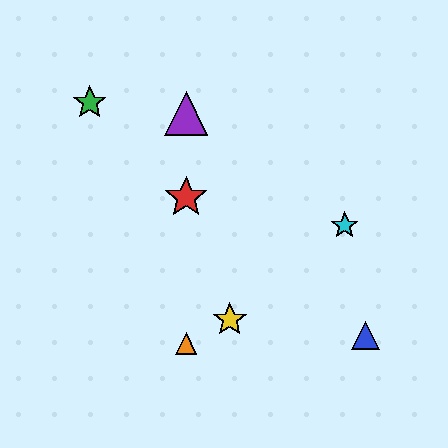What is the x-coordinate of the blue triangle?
The blue triangle is at x≈365.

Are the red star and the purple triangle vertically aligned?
Yes, both are at x≈186.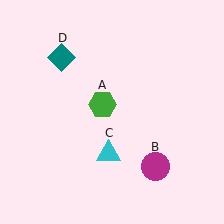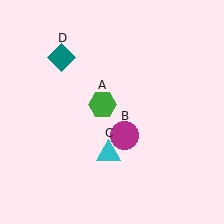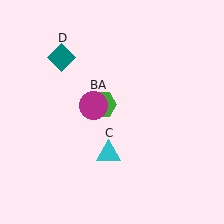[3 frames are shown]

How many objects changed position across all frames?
1 object changed position: magenta circle (object B).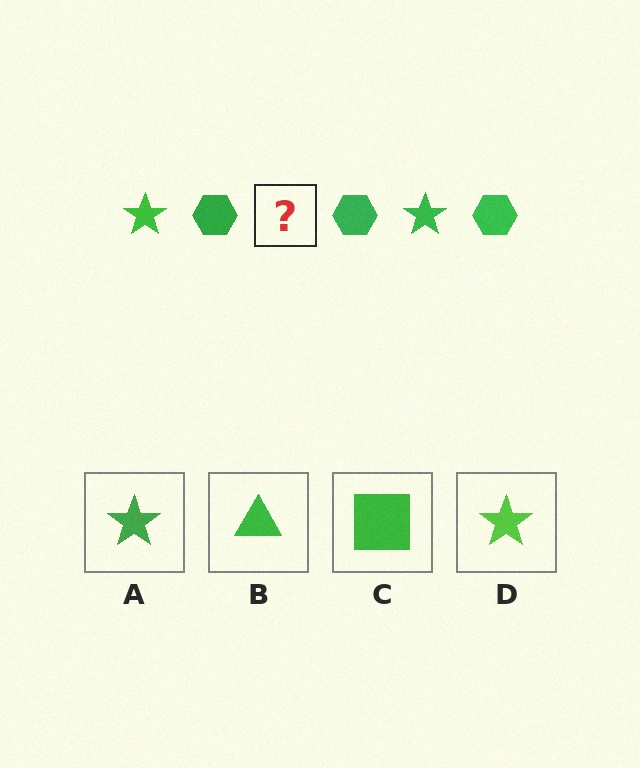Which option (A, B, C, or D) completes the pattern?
A.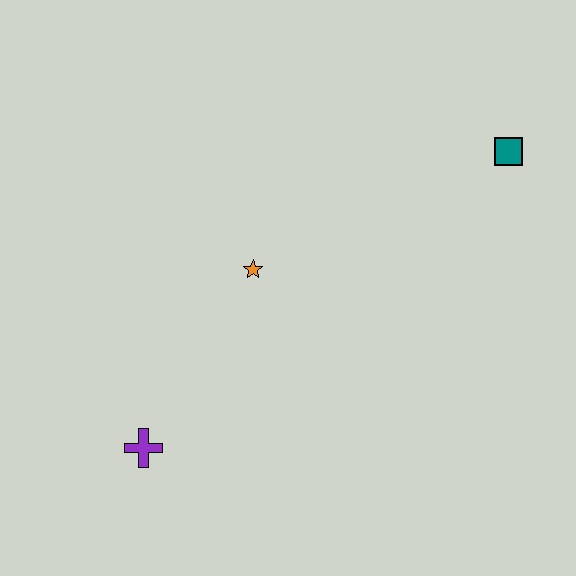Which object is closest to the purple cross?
The orange star is closest to the purple cross.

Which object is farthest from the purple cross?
The teal square is farthest from the purple cross.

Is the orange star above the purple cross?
Yes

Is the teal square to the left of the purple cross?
No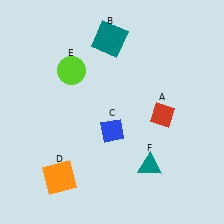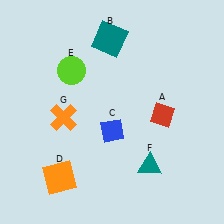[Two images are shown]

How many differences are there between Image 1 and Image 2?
There is 1 difference between the two images.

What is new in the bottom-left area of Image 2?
An orange cross (G) was added in the bottom-left area of Image 2.